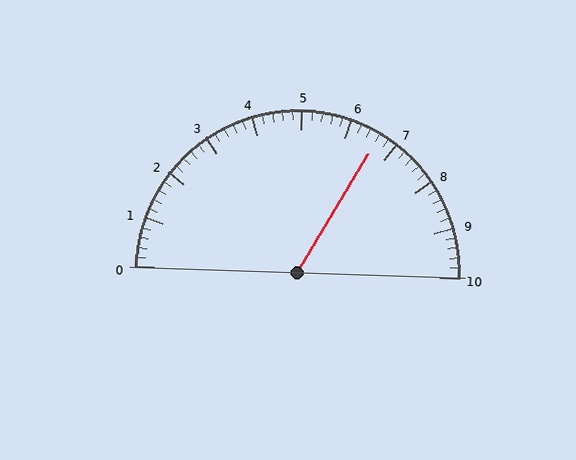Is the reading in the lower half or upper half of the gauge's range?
The reading is in the upper half of the range (0 to 10).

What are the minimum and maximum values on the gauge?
The gauge ranges from 0 to 10.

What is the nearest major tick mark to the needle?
The nearest major tick mark is 7.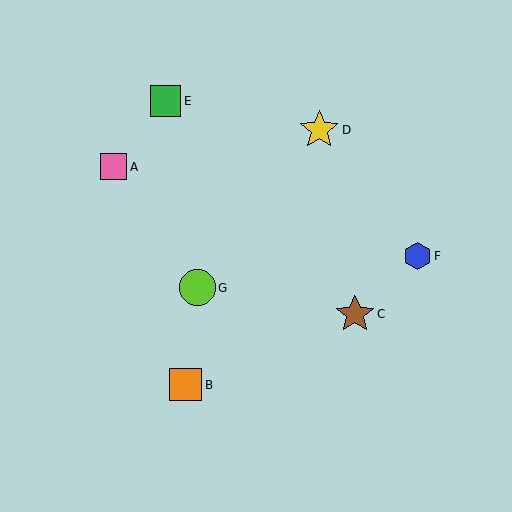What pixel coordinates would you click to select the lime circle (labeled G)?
Click at (197, 288) to select the lime circle G.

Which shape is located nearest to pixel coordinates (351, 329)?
The brown star (labeled C) at (355, 314) is nearest to that location.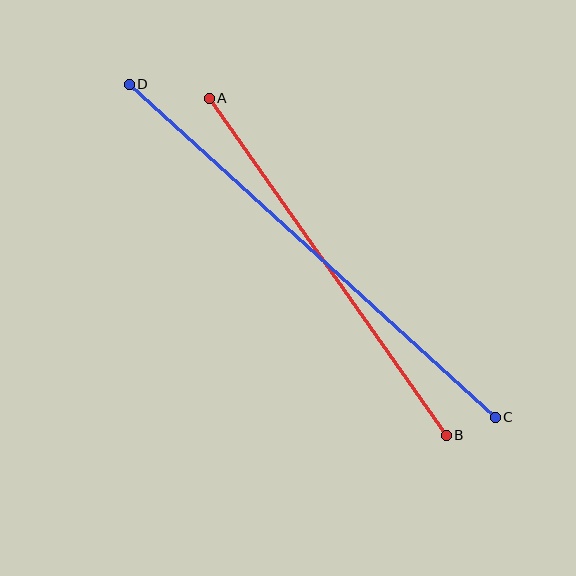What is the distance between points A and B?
The distance is approximately 412 pixels.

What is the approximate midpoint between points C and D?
The midpoint is at approximately (312, 251) pixels.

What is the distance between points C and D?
The distance is approximately 495 pixels.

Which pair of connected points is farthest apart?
Points C and D are farthest apart.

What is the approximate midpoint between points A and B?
The midpoint is at approximately (328, 267) pixels.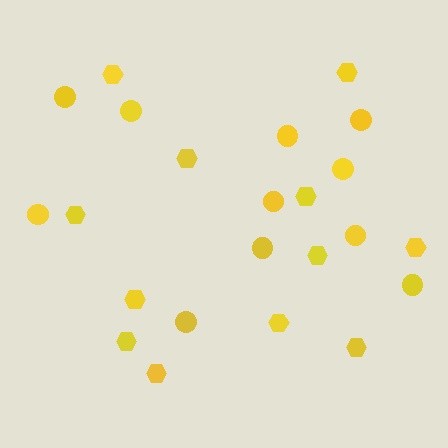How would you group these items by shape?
There are 2 groups: one group of circles (11) and one group of hexagons (12).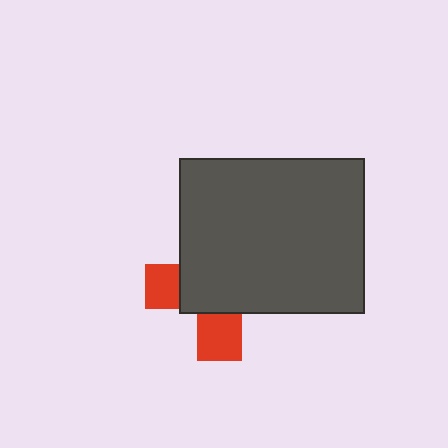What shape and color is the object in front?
The object in front is a dark gray rectangle.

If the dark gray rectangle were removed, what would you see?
You would see the complete red cross.